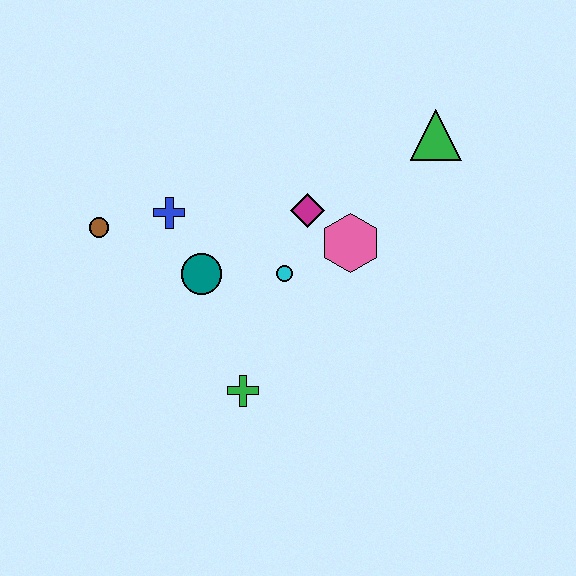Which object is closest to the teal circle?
The blue cross is closest to the teal circle.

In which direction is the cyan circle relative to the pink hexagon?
The cyan circle is to the left of the pink hexagon.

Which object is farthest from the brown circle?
The green triangle is farthest from the brown circle.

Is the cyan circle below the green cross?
No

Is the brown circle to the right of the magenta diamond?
No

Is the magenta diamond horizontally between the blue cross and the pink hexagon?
Yes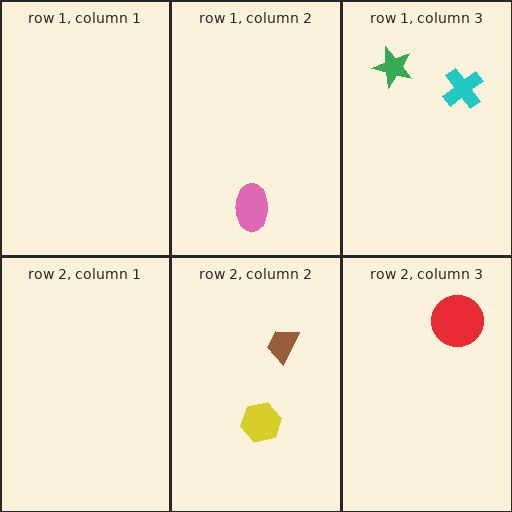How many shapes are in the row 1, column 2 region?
1.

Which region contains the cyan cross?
The row 1, column 3 region.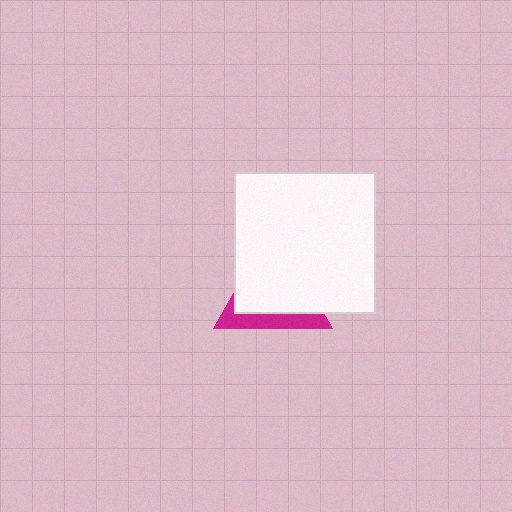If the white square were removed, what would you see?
You would see the complete magenta triangle.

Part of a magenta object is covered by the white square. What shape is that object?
It is a triangle.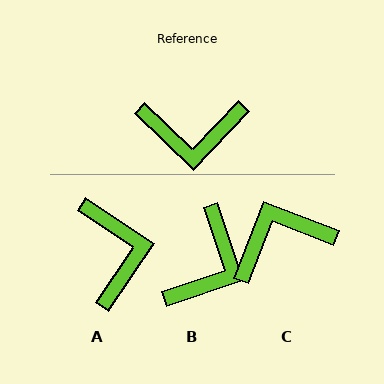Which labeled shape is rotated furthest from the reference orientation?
C, about 157 degrees away.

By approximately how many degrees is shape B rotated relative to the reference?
Approximately 62 degrees counter-clockwise.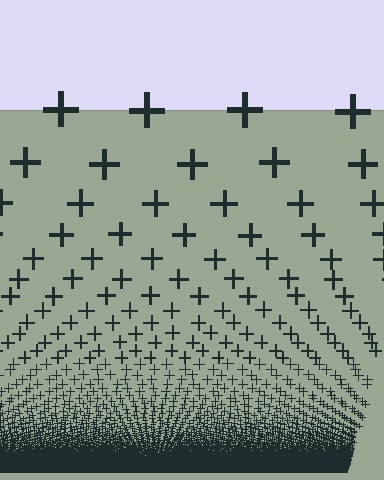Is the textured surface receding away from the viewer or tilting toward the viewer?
The surface appears to tilt toward the viewer. Texture elements get larger and sparser toward the top.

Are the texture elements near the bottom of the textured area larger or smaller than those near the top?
Smaller. The gradient is inverted — elements near the bottom are smaller and denser.